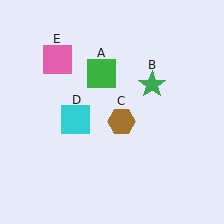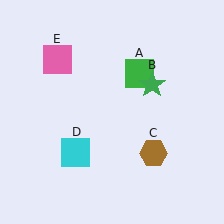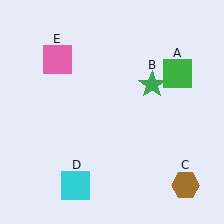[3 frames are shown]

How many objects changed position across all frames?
3 objects changed position: green square (object A), brown hexagon (object C), cyan square (object D).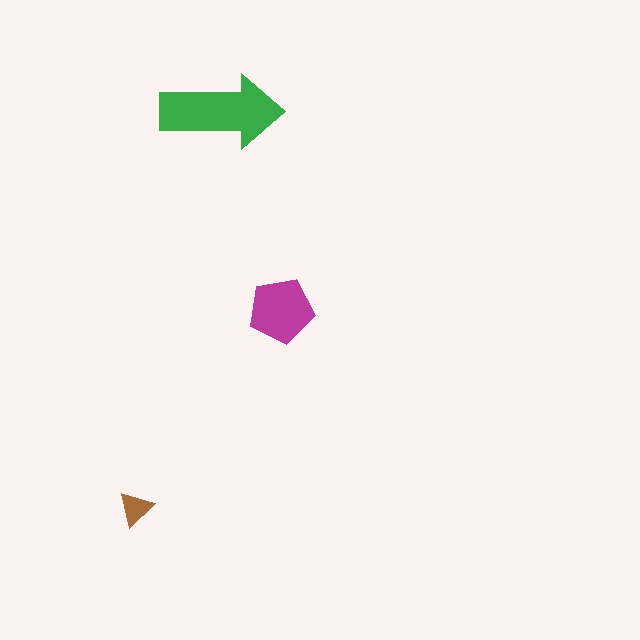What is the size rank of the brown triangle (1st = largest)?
3rd.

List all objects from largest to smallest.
The green arrow, the magenta pentagon, the brown triangle.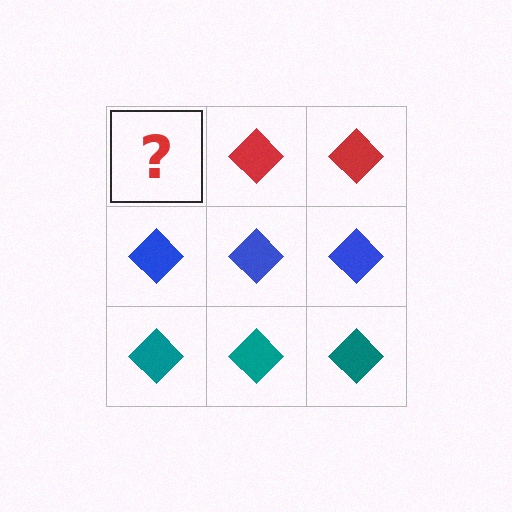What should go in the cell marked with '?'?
The missing cell should contain a red diamond.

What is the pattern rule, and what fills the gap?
The rule is that each row has a consistent color. The gap should be filled with a red diamond.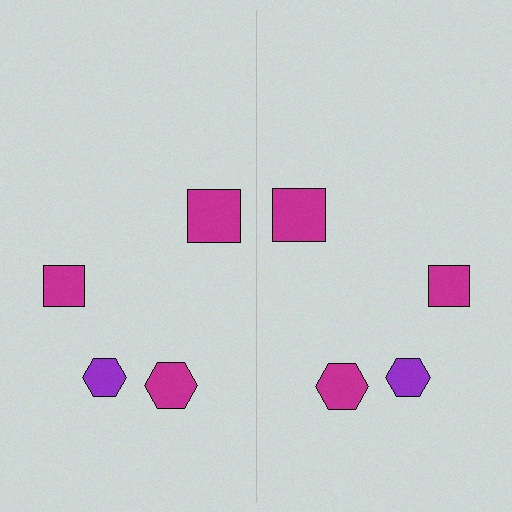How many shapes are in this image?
There are 8 shapes in this image.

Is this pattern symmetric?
Yes, this pattern has bilateral (reflection) symmetry.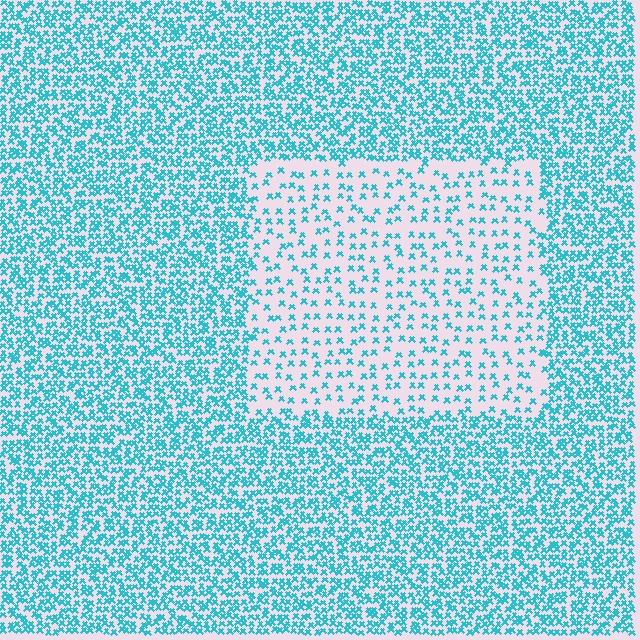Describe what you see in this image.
The image contains small cyan elements arranged at two different densities. A rectangle-shaped region is visible where the elements are less densely packed than the surrounding area.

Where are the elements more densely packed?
The elements are more densely packed outside the rectangle boundary.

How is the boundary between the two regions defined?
The boundary is defined by a change in element density (approximately 2.7x ratio). All elements are the same color, size, and shape.